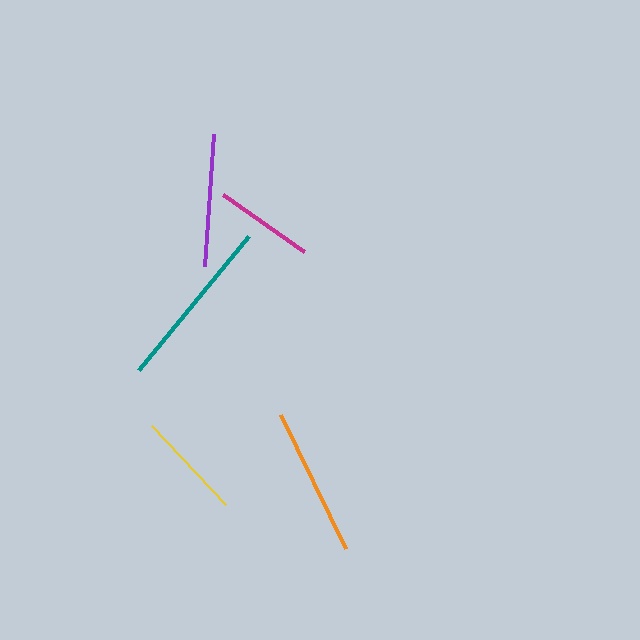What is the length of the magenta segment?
The magenta segment is approximately 100 pixels long.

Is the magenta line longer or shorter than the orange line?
The orange line is longer than the magenta line.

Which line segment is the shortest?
The magenta line is the shortest at approximately 100 pixels.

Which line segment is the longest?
The teal line is the longest at approximately 174 pixels.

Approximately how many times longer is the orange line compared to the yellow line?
The orange line is approximately 1.4 times the length of the yellow line.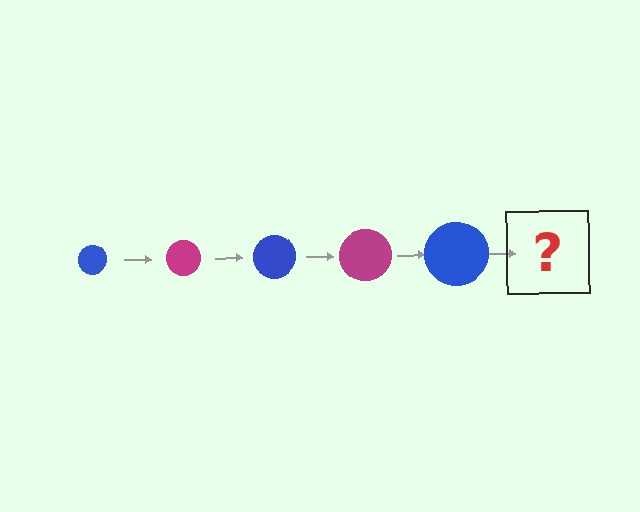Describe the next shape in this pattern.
It should be a magenta circle, larger than the previous one.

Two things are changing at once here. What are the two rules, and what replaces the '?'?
The two rules are that the circle grows larger each step and the color cycles through blue and magenta. The '?' should be a magenta circle, larger than the previous one.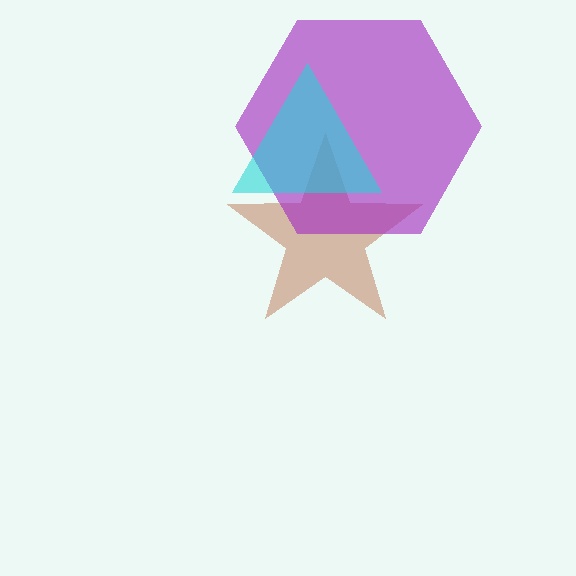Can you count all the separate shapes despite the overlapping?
Yes, there are 3 separate shapes.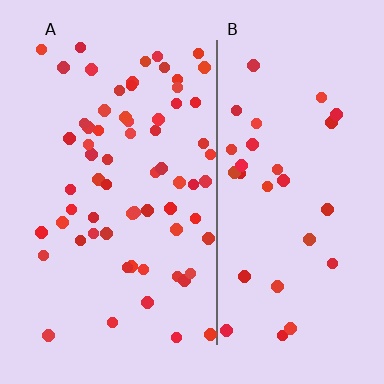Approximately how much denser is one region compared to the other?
Approximately 2.1× — region A over region B.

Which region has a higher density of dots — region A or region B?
A (the left).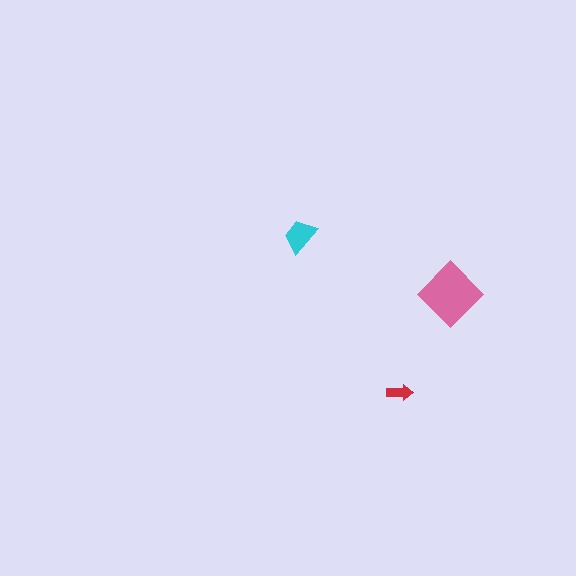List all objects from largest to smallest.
The pink diamond, the cyan trapezoid, the red arrow.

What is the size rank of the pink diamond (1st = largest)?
1st.